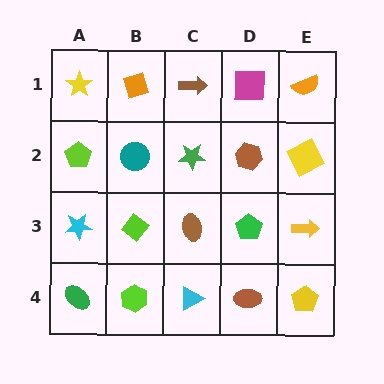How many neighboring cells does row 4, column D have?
3.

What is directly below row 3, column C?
A cyan triangle.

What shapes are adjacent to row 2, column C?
A brown arrow (row 1, column C), a brown ellipse (row 3, column C), a teal circle (row 2, column B), a brown hexagon (row 2, column D).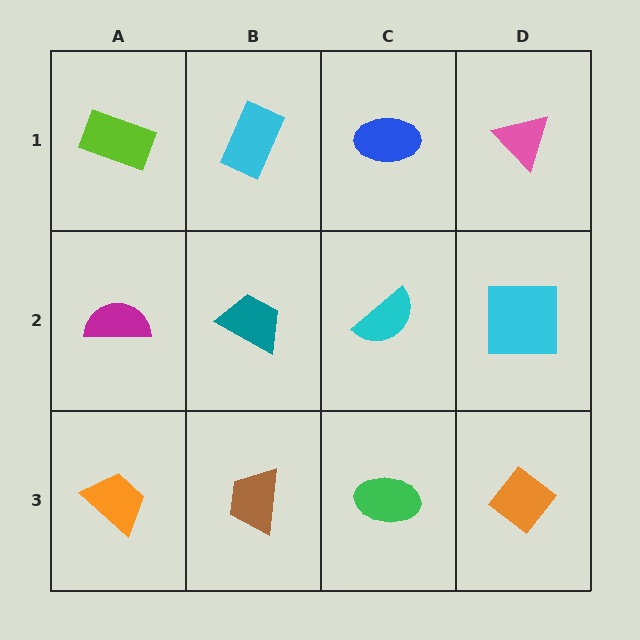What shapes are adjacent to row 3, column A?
A magenta semicircle (row 2, column A), a brown trapezoid (row 3, column B).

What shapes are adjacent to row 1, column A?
A magenta semicircle (row 2, column A), a cyan rectangle (row 1, column B).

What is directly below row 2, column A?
An orange trapezoid.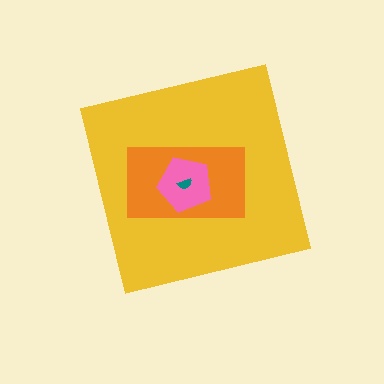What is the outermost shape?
The yellow square.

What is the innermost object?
The teal semicircle.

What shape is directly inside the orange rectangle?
The pink pentagon.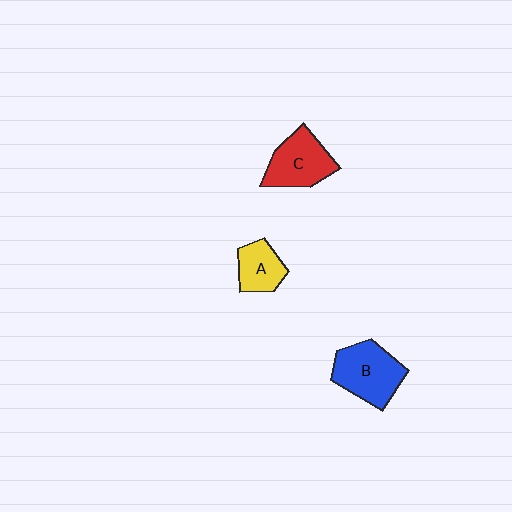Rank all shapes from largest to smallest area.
From largest to smallest: B (blue), C (red), A (yellow).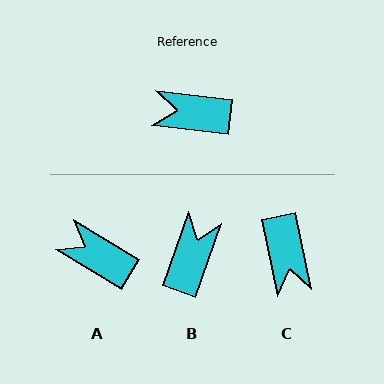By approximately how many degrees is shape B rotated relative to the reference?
Approximately 103 degrees clockwise.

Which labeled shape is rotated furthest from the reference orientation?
C, about 108 degrees away.